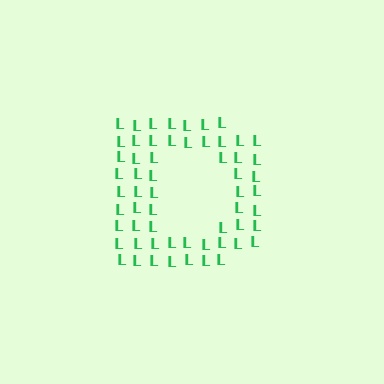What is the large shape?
The large shape is the letter D.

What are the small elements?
The small elements are letter L's.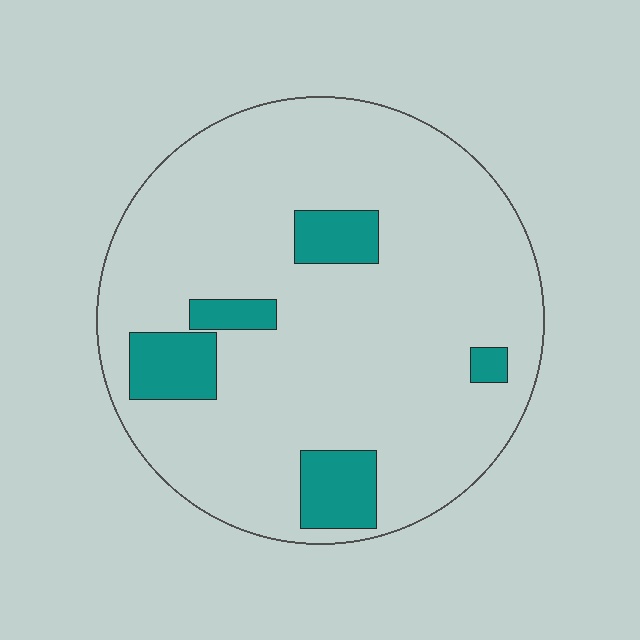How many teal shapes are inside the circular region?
5.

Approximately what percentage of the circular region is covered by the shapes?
Approximately 15%.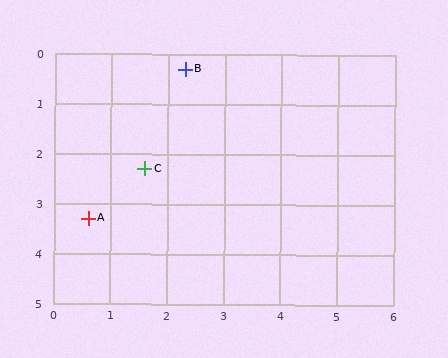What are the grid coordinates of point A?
Point A is at approximately (0.6, 3.3).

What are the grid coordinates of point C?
Point C is at approximately (1.6, 2.3).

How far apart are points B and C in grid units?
Points B and C are about 2.1 grid units apart.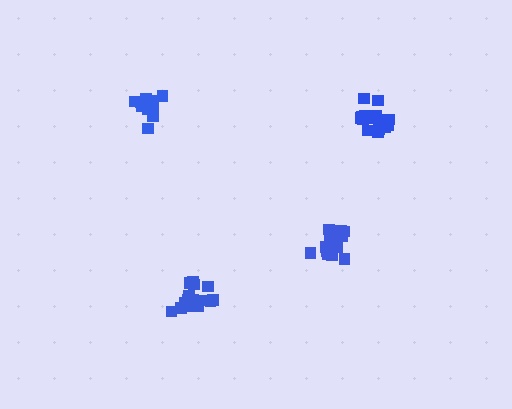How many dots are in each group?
Group 1: 17 dots, Group 2: 18 dots, Group 3: 14 dots, Group 4: 17 dots (66 total).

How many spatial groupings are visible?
There are 4 spatial groupings.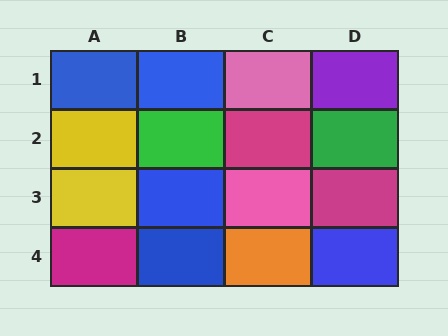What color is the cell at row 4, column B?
Blue.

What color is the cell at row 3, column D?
Magenta.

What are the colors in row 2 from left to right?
Yellow, green, magenta, green.